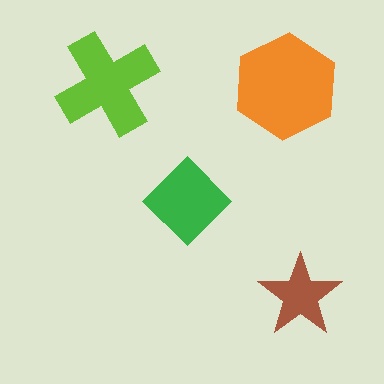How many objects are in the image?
There are 4 objects in the image.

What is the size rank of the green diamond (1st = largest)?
3rd.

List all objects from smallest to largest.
The brown star, the green diamond, the lime cross, the orange hexagon.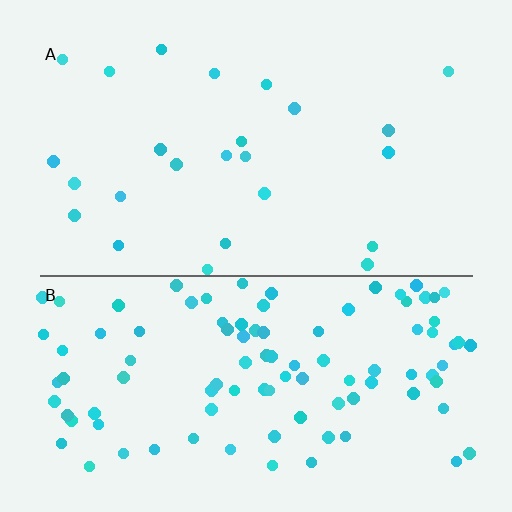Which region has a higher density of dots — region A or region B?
B (the bottom).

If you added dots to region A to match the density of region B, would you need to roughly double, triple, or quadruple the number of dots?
Approximately quadruple.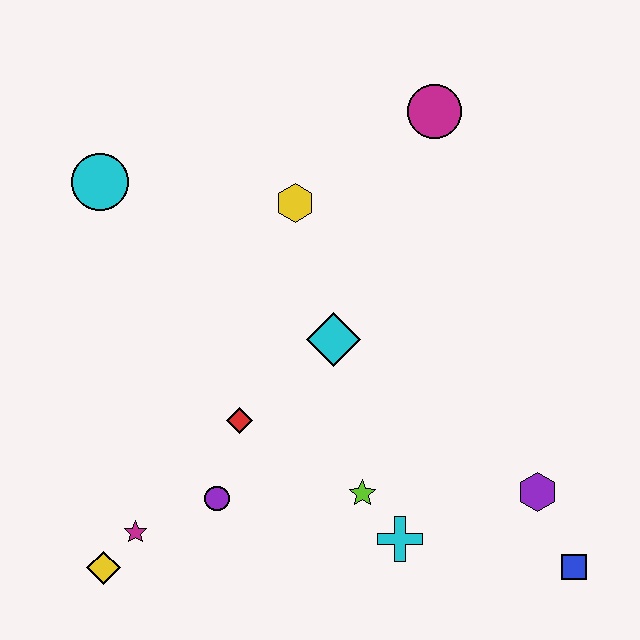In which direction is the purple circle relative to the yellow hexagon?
The purple circle is below the yellow hexagon.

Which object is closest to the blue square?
The purple hexagon is closest to the blue square.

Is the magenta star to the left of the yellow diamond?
No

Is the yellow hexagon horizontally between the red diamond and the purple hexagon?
Yes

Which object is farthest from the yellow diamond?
The magenta circle is farthest from the yellow diamond.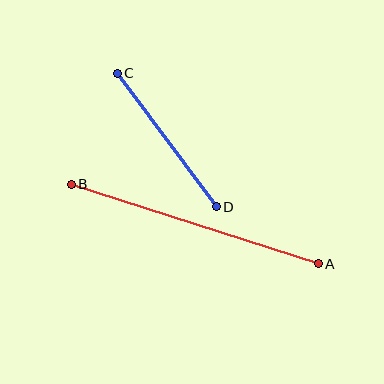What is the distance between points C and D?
The distance is approximately 166 pixels.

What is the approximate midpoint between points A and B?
The midpoint is at approximately (195, 224) pixels.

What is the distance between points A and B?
The distance is approximately 260 pixels.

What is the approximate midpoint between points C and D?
The midpoint is at approximately (167, 140) pixels.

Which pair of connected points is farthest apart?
Points A and B are farthest apart.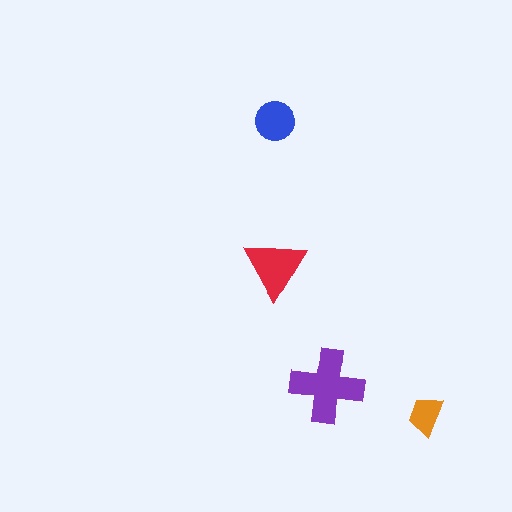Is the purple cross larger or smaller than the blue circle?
Larger.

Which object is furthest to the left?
The blue circle is leftmost.